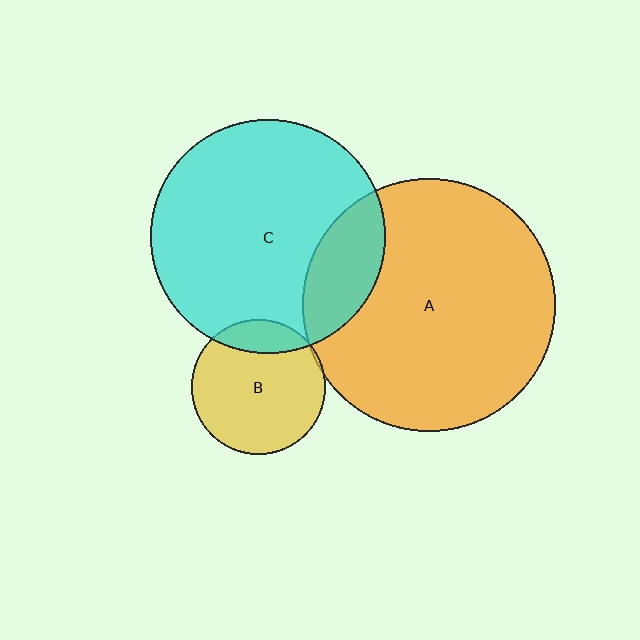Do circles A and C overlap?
Yes.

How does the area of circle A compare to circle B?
Approximately 3.5 times.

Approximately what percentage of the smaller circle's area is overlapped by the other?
Approximately 20%.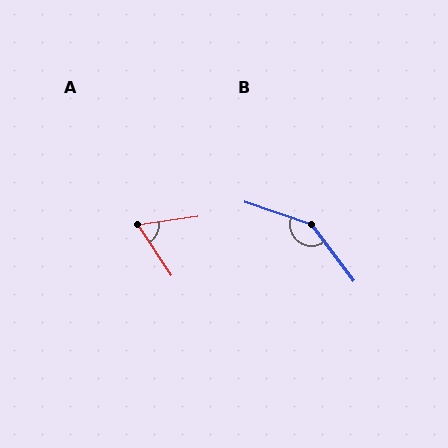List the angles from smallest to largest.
A (65°), B (145°).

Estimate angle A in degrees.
Approximately 65 degrees.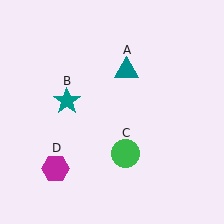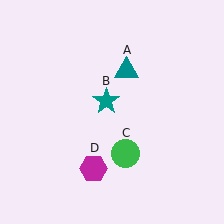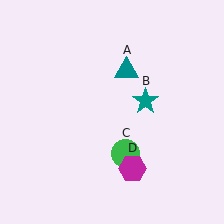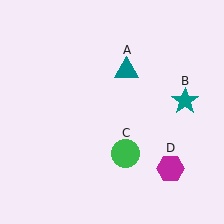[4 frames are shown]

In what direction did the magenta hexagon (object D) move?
The magenta hexagon (object D) moved right.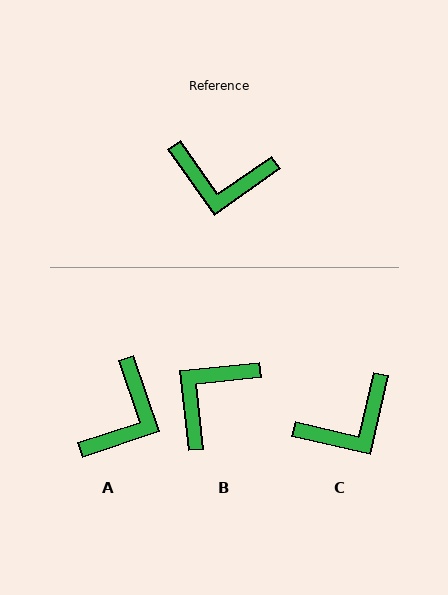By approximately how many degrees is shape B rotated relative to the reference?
Approximately 119 degrees clockwise.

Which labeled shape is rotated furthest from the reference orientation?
B, about 119 degrees away.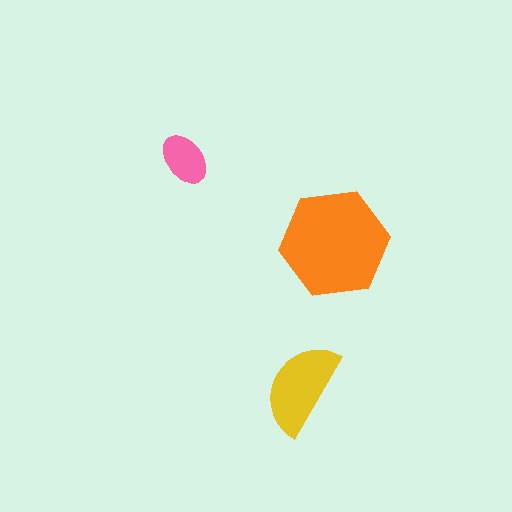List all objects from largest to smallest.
The orange hexagon, the yellow semicircle, the pink ellipse.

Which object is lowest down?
The yellow semicircle is bottommost.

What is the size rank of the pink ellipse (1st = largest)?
3rd.